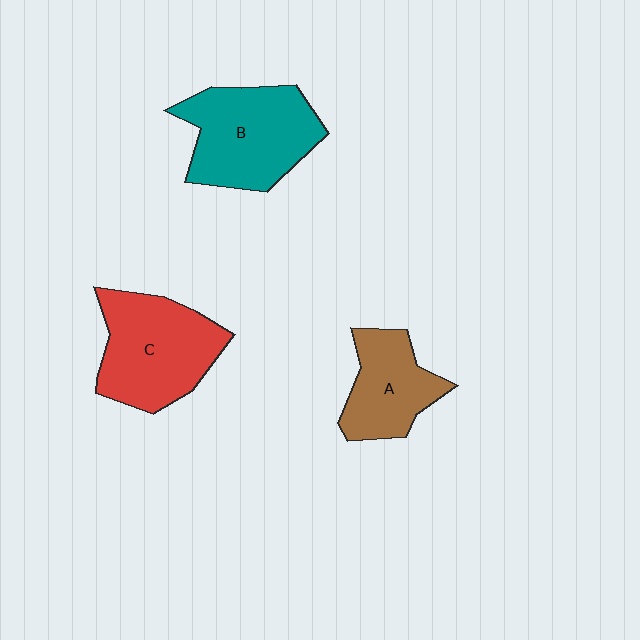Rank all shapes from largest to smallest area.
From largest to smallest: B (teal), C (red), A (brown).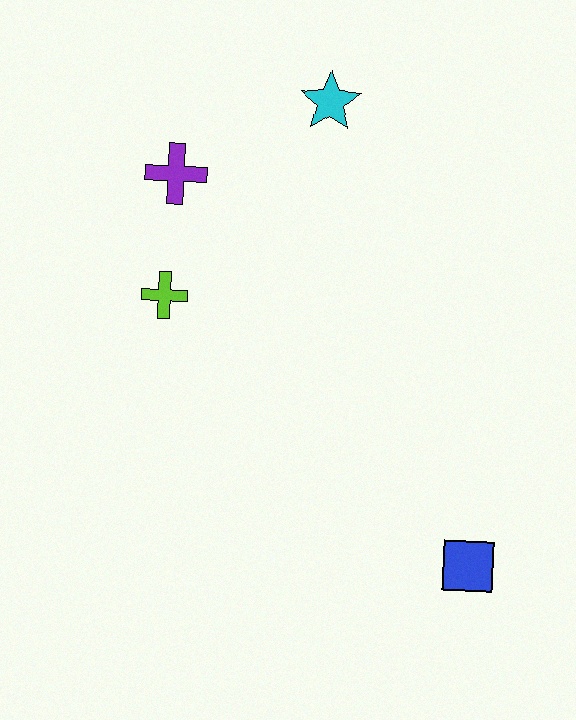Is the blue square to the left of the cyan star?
No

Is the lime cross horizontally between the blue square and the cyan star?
No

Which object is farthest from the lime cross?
The blue square is farthest from the lime cross.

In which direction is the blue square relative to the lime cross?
The blue square is to the right of the lime cross.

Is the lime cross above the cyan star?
No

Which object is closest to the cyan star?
The purple cross is closest to the cyan star.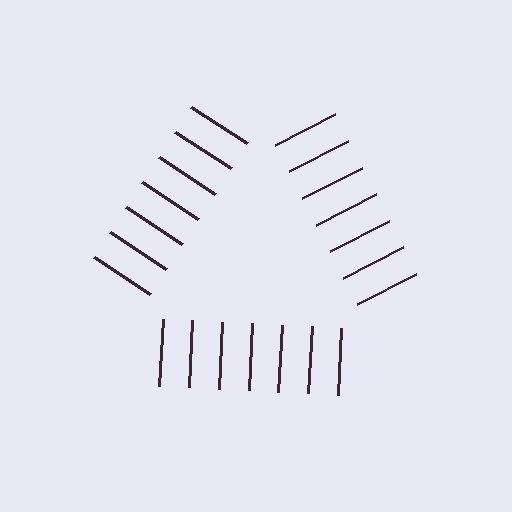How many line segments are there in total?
21 — 7 along each of the 3 edges.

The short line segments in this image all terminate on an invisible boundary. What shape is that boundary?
An illusory triangle — the line segments terminate on its edges but no continuous stroke is drawn.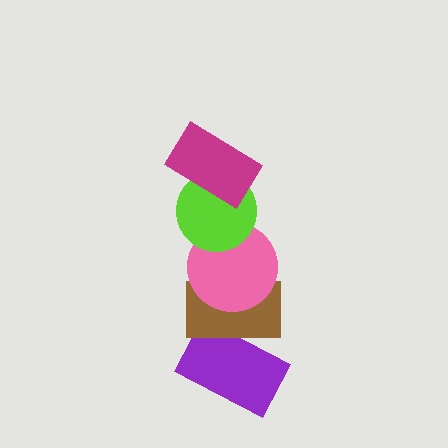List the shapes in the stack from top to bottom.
From top to bottom: the magenta rectangle, the lime circle, the pink circle, the brown rectangle, the purple rectangle.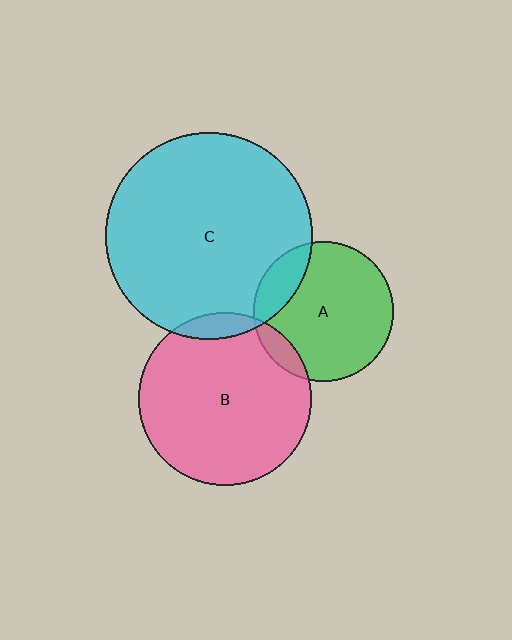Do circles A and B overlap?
Yes.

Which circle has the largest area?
Circle C (cyan).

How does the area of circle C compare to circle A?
Approximately 2.2 times.